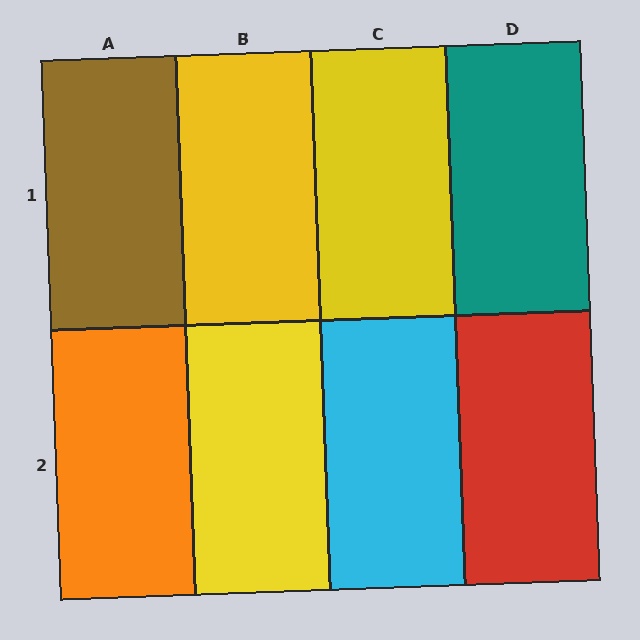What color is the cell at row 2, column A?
Orange.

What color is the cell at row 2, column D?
Red.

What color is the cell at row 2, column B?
Yellow.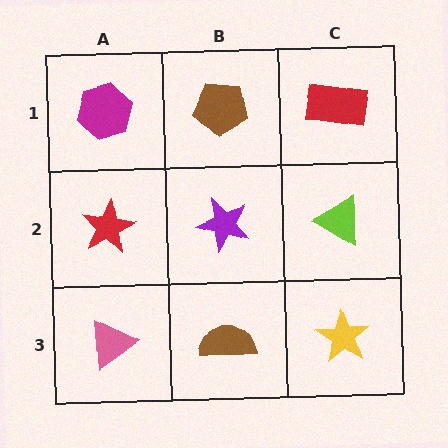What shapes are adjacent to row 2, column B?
A brown pentagon (row 1, column B), a brown semicircle (row 3, column B), a red star (row 2, column A), a lime triangle (row 2, column C).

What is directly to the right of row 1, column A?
A brown pentagon.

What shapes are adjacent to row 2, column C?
A red rectangle (row 1, column C), a yellow star (row 3, column C), a purple star (row 2, column B).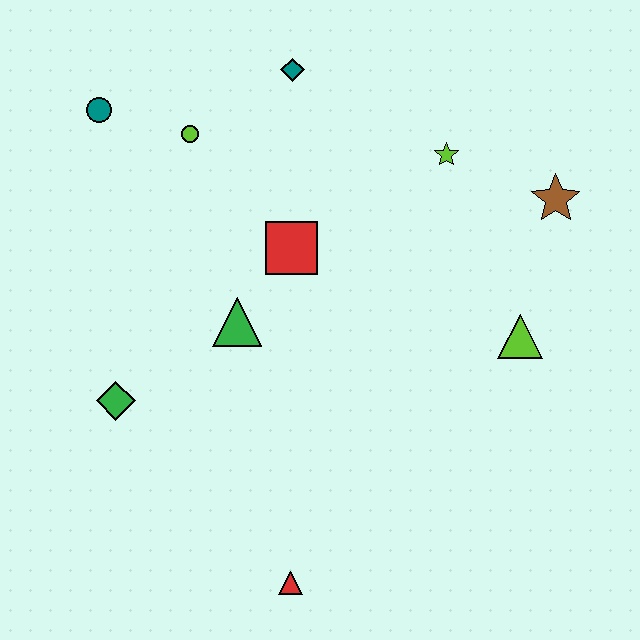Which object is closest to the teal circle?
The lime circle is closest to the teal circle.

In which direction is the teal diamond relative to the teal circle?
The teal diamond is to the right of the teal circle.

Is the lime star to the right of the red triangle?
Yes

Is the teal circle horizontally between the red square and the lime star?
No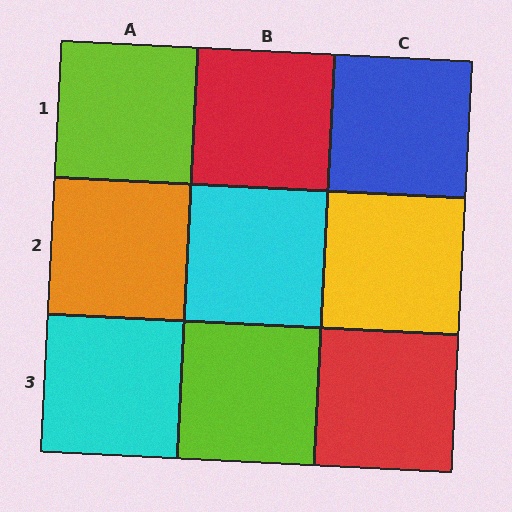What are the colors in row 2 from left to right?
Orange, cyan, yellow.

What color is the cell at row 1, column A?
Lime.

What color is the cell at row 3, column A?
Cyan.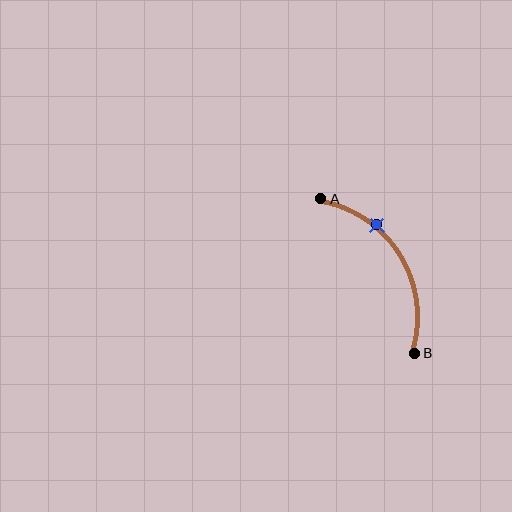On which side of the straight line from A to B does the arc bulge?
The arc bulges to the right of the straight line connecting A and B.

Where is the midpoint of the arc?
The arc midpoint is the point on the curve farthest from the straight line joining A and B. It sits to the right of that line.